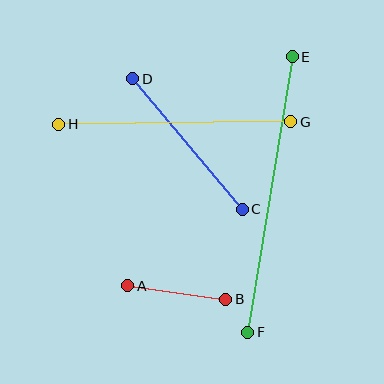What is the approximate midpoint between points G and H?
The midpoint is at approximately (175, 123) pixels.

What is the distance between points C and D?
The distance is approximately 170 pixels.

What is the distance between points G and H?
The distance is approximately 232 pixels.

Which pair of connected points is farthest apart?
Points E and F are farthest apart.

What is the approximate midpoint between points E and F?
The midpoint is at approximately (270, 195) pixels.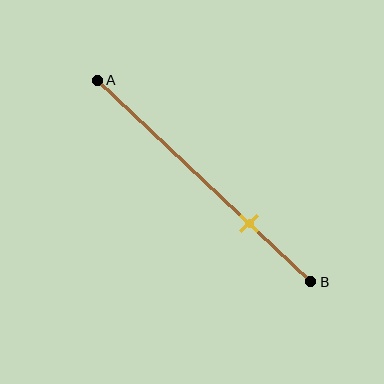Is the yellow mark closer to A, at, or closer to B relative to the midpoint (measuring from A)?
The yellow mark is closer to point B than the midpoint of segment AB.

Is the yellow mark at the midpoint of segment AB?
No, the mark is at about 70% from A, not at the 50% midpoint.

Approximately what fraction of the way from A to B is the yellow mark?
The yellow mark is approximately 70% of the way from A to B.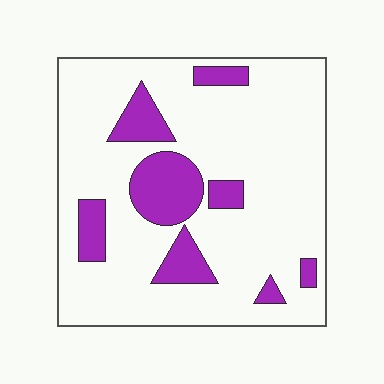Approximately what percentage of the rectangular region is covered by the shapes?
Approximately 20%.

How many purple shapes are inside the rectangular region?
8.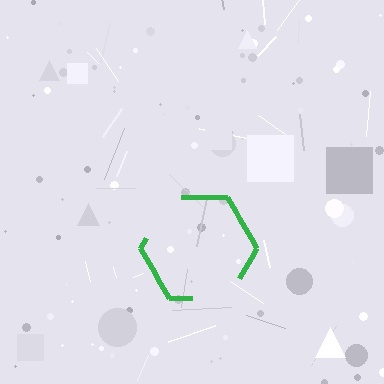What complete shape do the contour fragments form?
The contour fragments form a hexagon.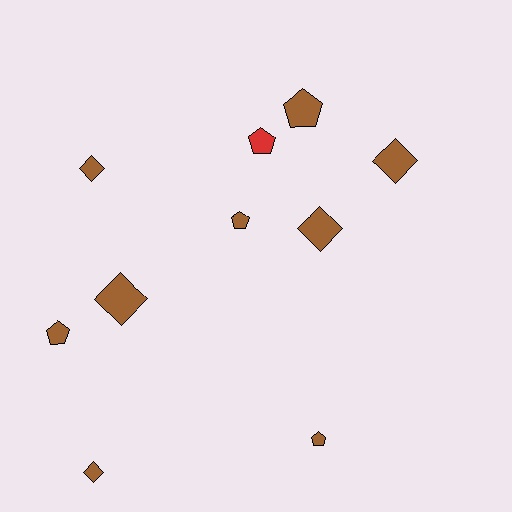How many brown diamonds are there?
There are 5 brown diamonds.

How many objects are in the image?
There are 10 objects.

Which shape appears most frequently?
Diamond, with 5 objects.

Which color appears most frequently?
Brown, with 9 objects.